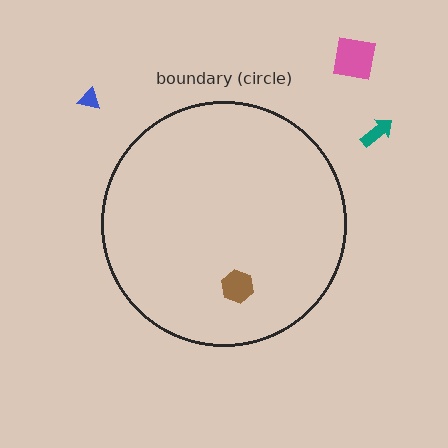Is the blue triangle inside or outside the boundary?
Outside.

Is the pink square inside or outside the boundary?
Outside.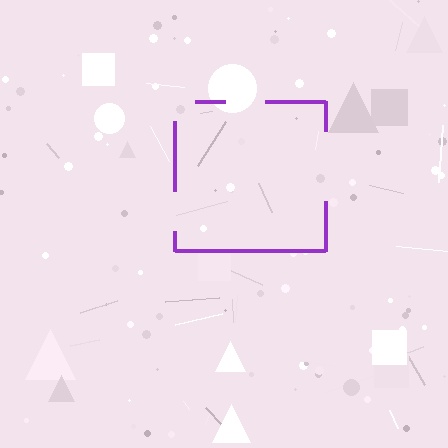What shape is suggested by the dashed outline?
The dashed outline suggests a square.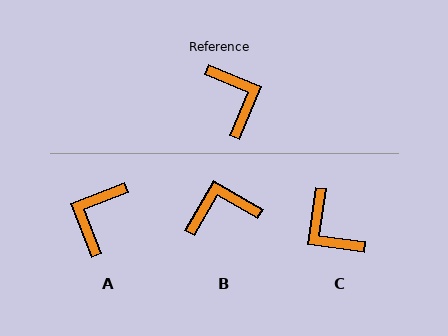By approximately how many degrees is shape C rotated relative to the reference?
Approximately 166 degrees clockwise.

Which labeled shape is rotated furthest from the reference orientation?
C, about 166 degrees away.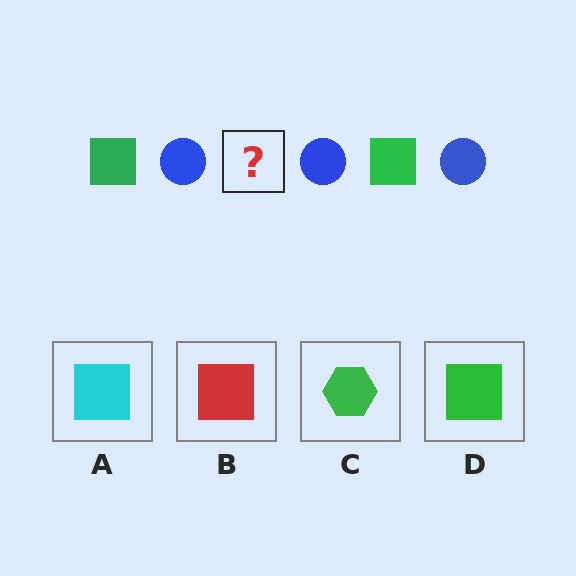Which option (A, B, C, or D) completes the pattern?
D.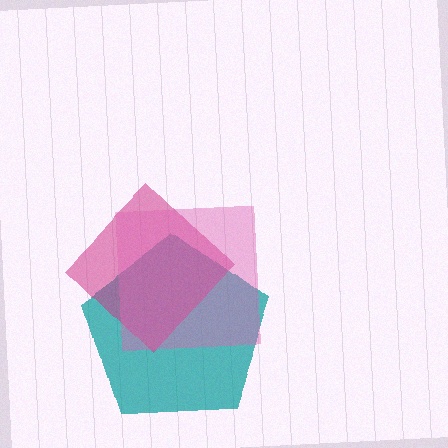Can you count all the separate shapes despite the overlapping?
Yes, there are 3 separate shapes.